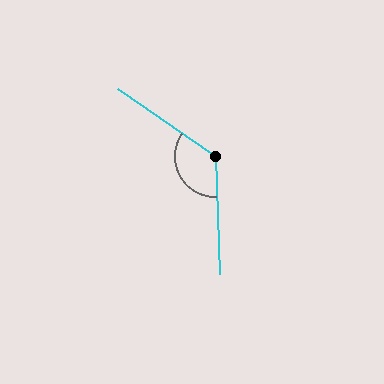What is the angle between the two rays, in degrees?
Approximately 127 degrees.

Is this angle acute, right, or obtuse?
It is obtuse.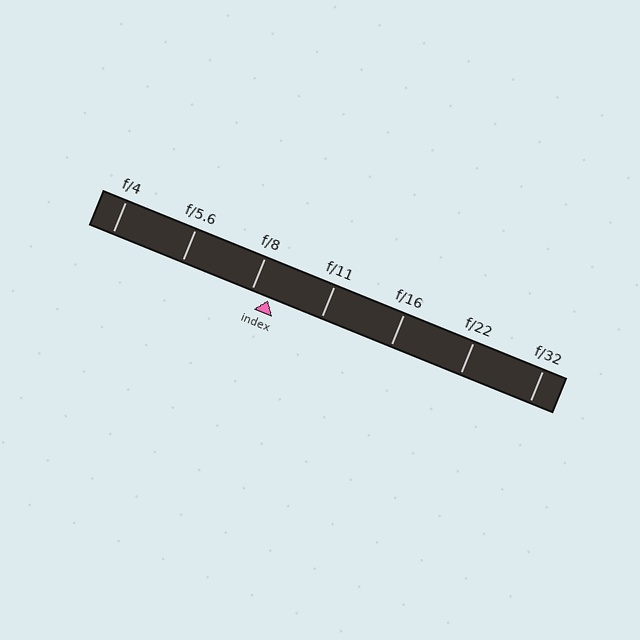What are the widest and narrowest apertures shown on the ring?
The widest aperture shown is f/4 and the narrowest is f/32.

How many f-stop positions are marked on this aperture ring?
There are 7 f-stop positions marked.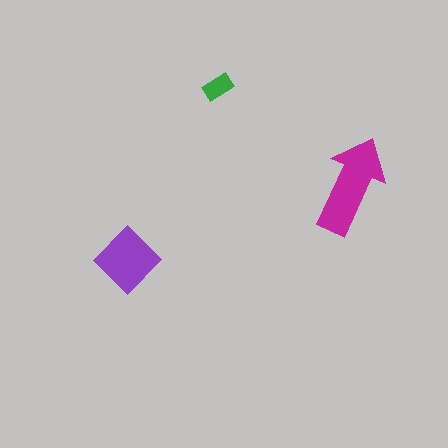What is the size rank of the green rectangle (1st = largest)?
3rd.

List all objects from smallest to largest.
The green rectangle, the purple diamond, the magenta arrow.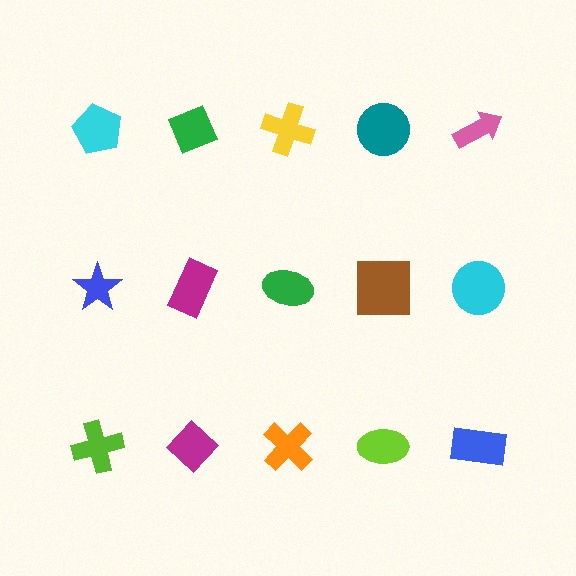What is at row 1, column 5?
A pink arrow.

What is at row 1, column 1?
A cyan pentagon.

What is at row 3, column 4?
A lime ellipse.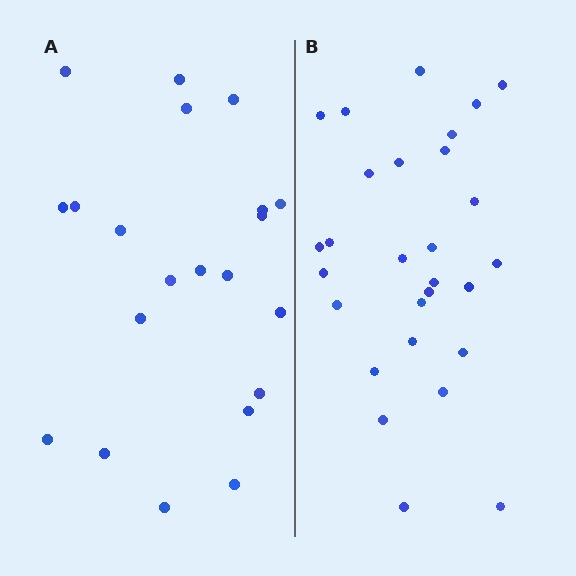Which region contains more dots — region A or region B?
Region B (the right region) has more dots.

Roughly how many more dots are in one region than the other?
Region B has roughly 8 or so more dots than region A.